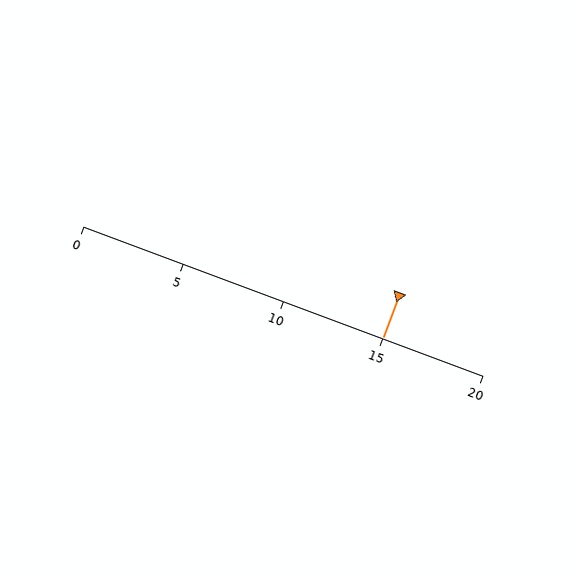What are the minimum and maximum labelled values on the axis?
The axis runs from 0 to 20.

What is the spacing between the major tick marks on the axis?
The major ticks are spaced 5 apart.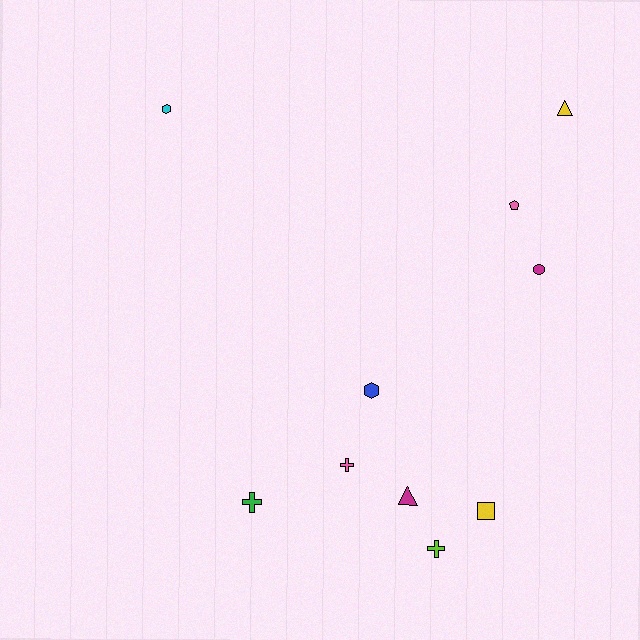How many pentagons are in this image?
There is 1 pentagon.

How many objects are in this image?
There are 10 objects.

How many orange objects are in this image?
There are no orange objects.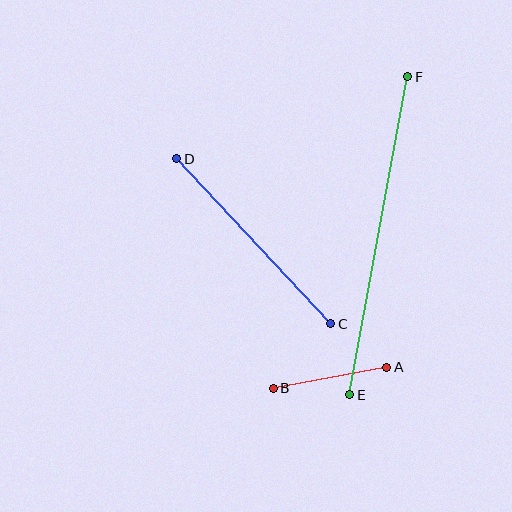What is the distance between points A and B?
The distance is approximately 116 pixels.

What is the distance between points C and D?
The distance is approximately 226 pixels.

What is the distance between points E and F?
The distance is approximately 323 pixels.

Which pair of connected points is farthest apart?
Points E and F are farthest apart.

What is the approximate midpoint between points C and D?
The midpoint is at approximately (254, 241) pixels.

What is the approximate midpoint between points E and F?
The midpoint is at approximately (379, 236) pixels.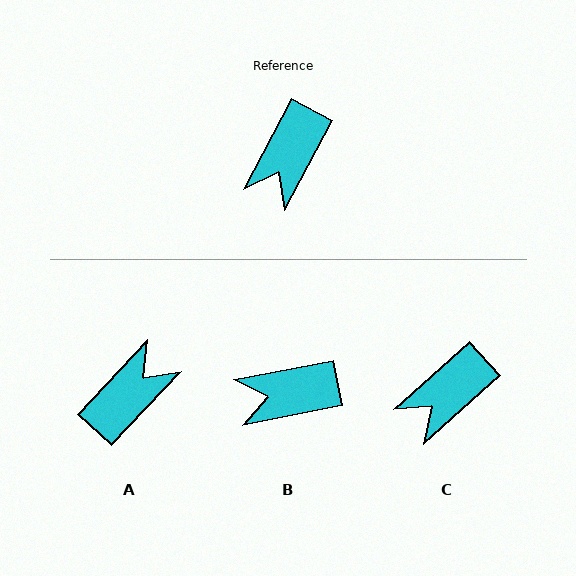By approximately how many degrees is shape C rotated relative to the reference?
Approximately 20 degrees clockwise.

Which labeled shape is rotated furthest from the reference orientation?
A, about 165 degrees away.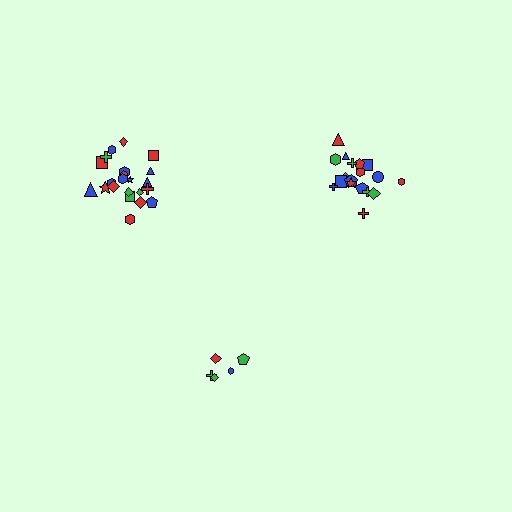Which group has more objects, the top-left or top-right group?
The top-left group.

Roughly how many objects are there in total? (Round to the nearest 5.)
Roughly 45 objects in total.